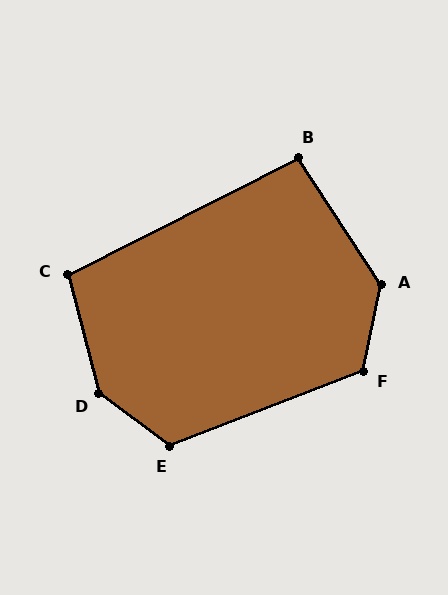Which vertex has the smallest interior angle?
B, at approximately 96 degrees.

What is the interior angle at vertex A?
Approximately 135 degrees (obtuse).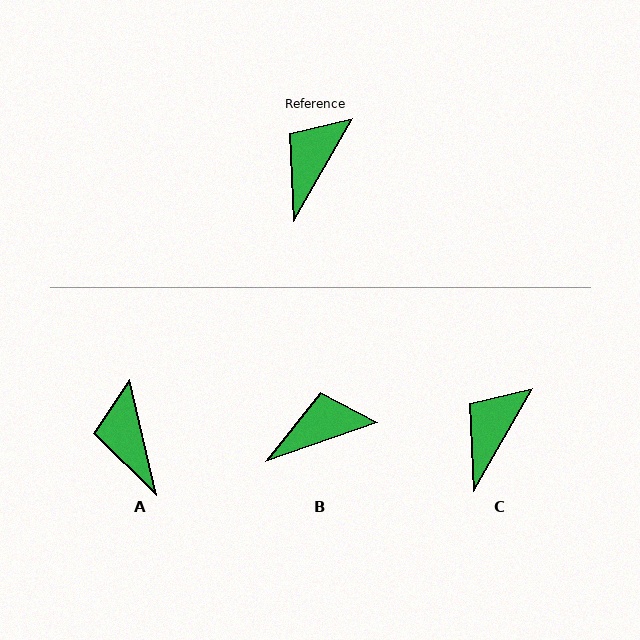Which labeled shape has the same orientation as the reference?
C.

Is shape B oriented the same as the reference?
No, it is off by about 41 degrees.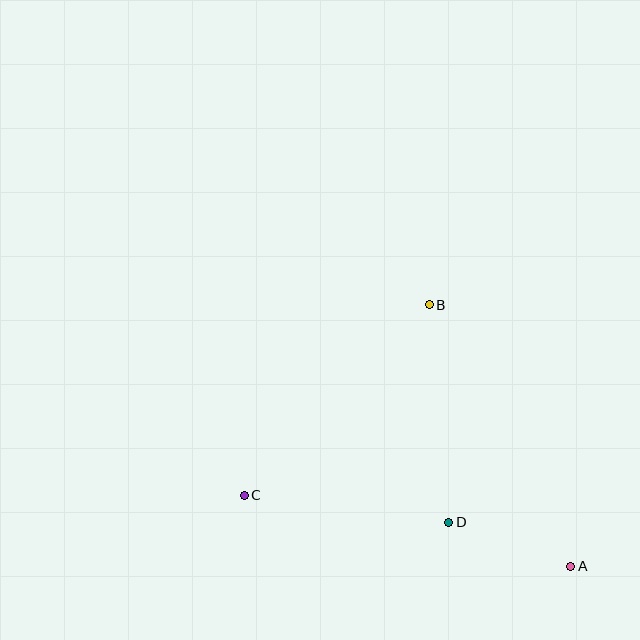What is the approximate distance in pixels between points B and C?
The distance between B and C is approximately 265 pixels.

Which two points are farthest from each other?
Points A and C are farthest from each other.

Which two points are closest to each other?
Points A and D are closest to each other.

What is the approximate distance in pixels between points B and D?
The distance between B and D is approximately 218 pixels.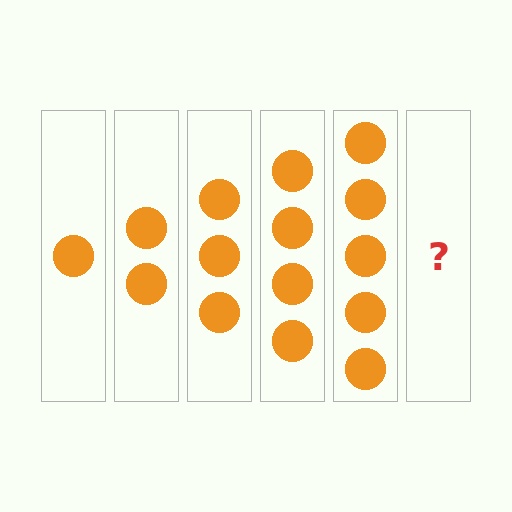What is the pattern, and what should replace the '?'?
The pattern is that each step adds one more circle. The '?' should be 6 circles.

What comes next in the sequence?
The next element should be 6 circles.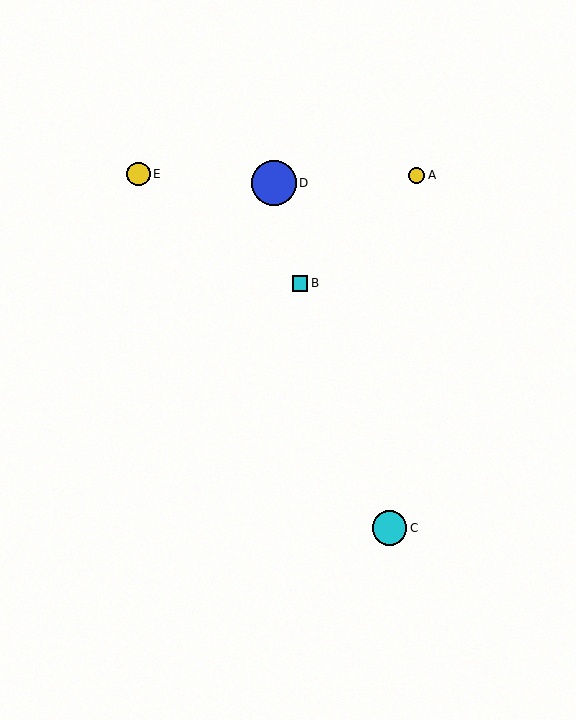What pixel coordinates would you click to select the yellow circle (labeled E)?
Click at (139, 174) to select the yellow circle E.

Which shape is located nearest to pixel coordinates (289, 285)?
The cyan square (labeled B) at (300, 283) is nearest to that location.